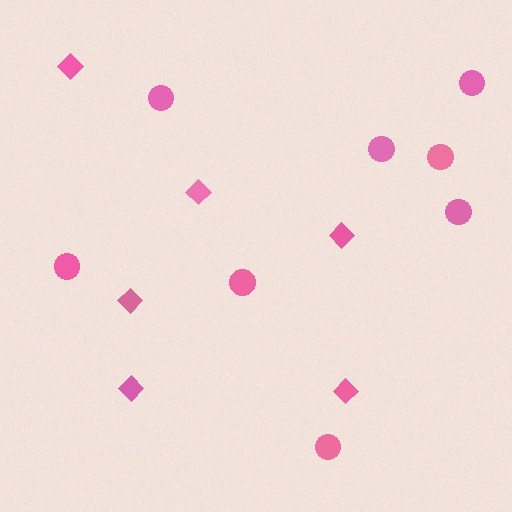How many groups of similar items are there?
There are 2 groups: one group of diamonds (6) and one group of circles (8).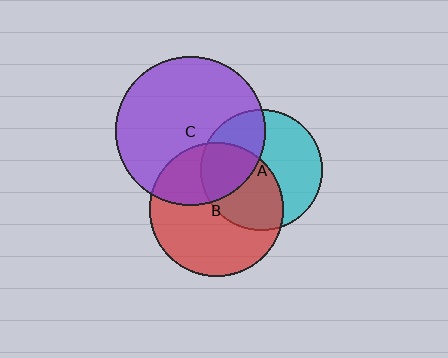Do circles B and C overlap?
Yes.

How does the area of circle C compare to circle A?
Approximately 1.5 times.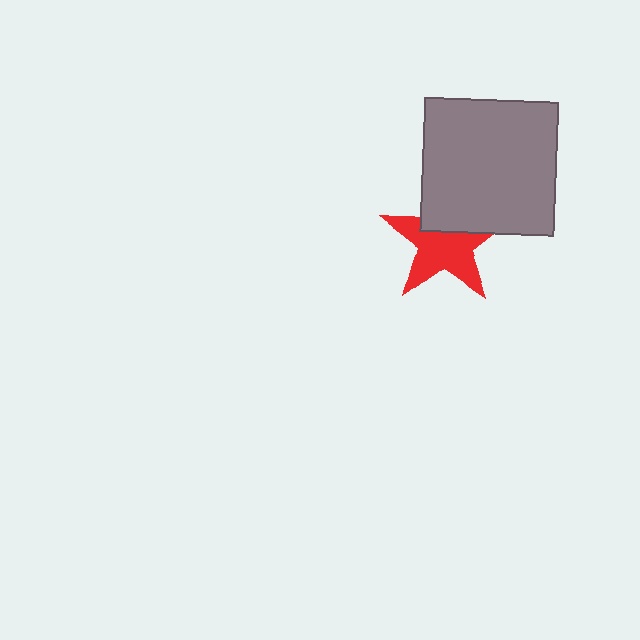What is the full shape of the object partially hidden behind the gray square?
The partially hidden object is a red star.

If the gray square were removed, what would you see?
You would see the complete red star.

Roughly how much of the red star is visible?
Most of it is visible (roughly 65%).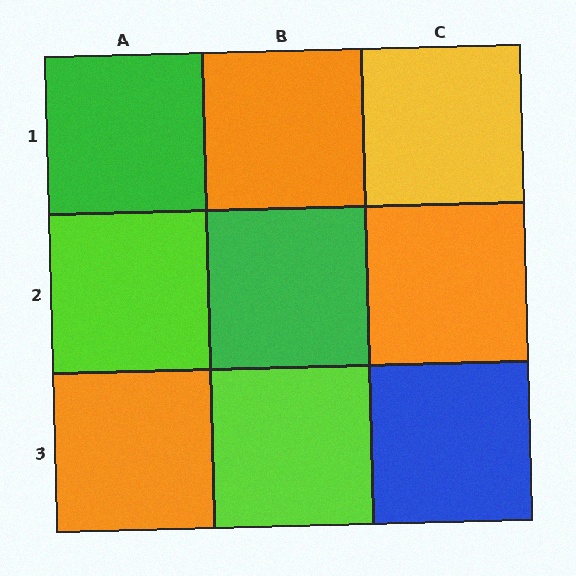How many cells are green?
2 cells are green.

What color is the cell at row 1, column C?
Yellow.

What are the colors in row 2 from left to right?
Lime, green, orange.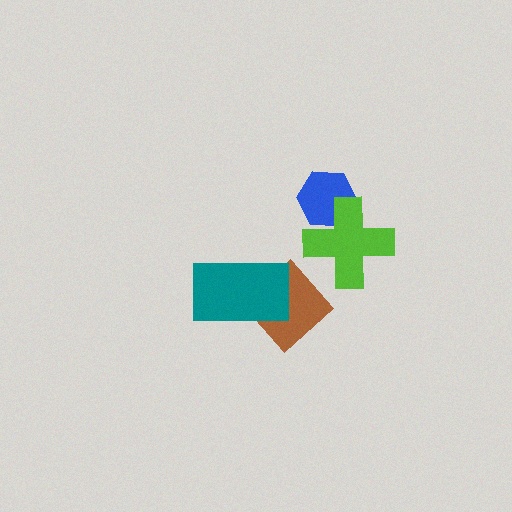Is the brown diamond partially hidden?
Yes, it is partially covered by another shape.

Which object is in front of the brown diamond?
The teal rectangle is in front of the brown diamond.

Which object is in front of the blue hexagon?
The lime cross is in front of the blue hexagon.